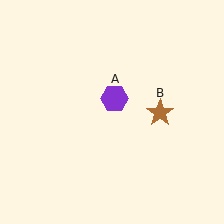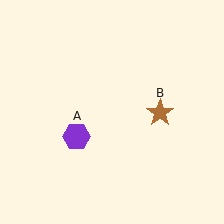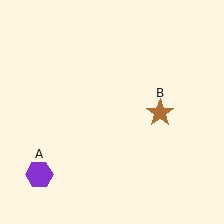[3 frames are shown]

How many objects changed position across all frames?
1 object changed position: purple hexagon (object A).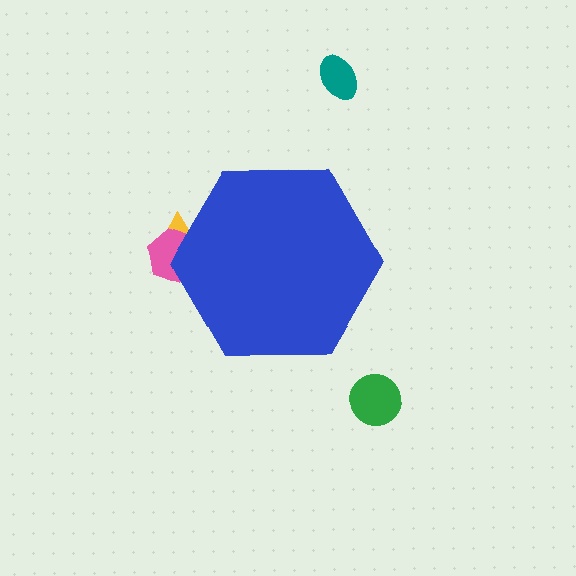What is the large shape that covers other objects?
A blue hexagon.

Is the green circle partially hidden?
No, the green circle is fully visible.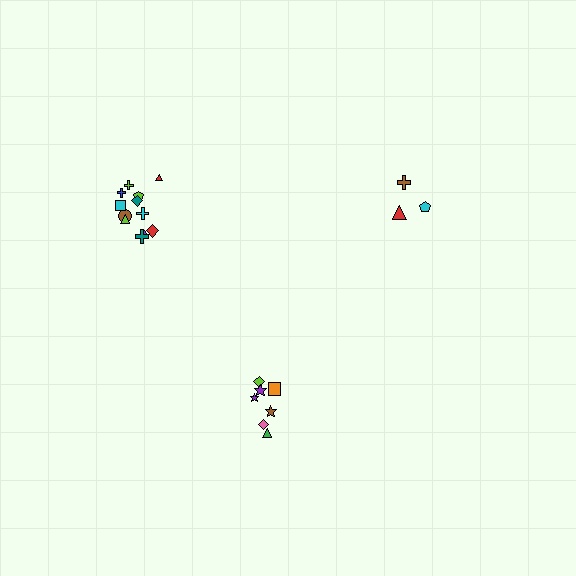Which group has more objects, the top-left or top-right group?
The top-left group.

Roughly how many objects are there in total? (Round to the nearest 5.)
Roughly 20 objects in total.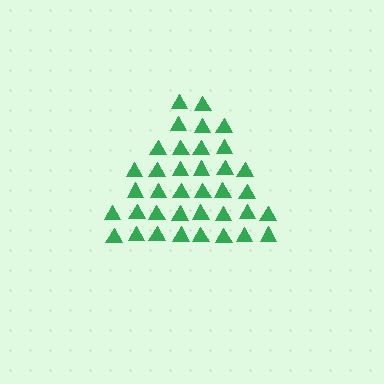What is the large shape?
The large shape is a triangle.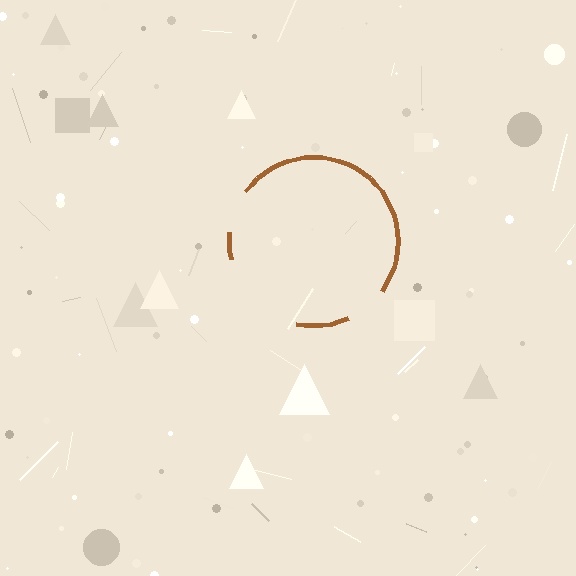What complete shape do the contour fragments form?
The contour fragments form a circle.